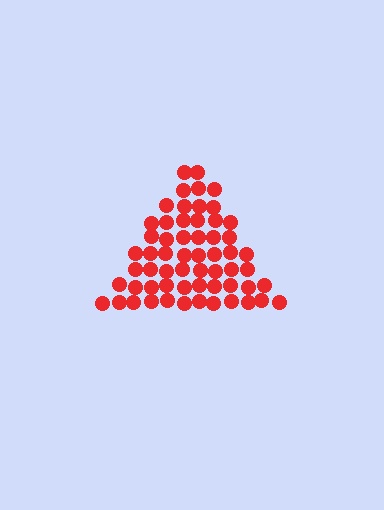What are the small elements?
The small elements are circles.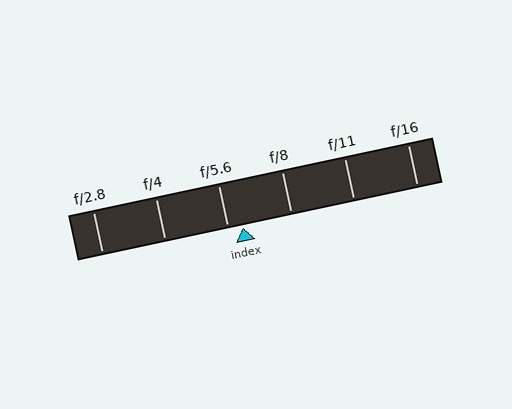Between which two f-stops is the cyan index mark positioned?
The index mark is between f/5.6 and f/8.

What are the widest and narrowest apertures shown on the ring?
The widest aperture shown is f/2.8 and the narrowest is f/16.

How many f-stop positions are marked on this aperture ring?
There are 6 f-stop positions marked.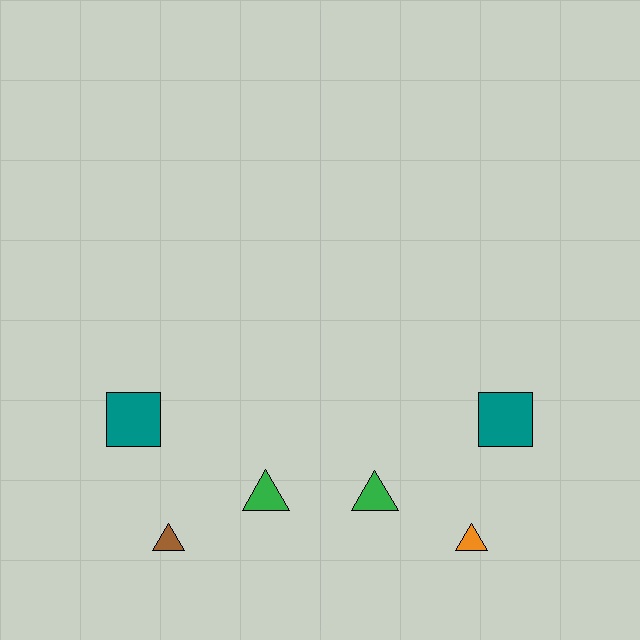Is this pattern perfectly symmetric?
No, the pattern is not perfectly symmetric. The orange triangle on the right side breaks the symmetry — its mirror counterpart is brown.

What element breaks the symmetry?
The orange triangle on the right side breaks the symmetry — its mirror counterpart is brown.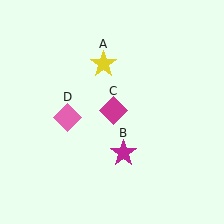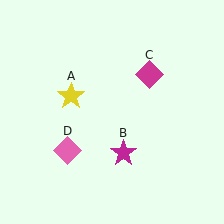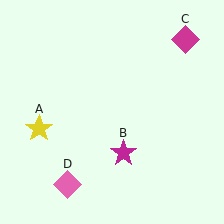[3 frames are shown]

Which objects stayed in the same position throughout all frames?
Magenta star (object B) remained stationary.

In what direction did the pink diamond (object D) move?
The pink diamond (object D) moved down.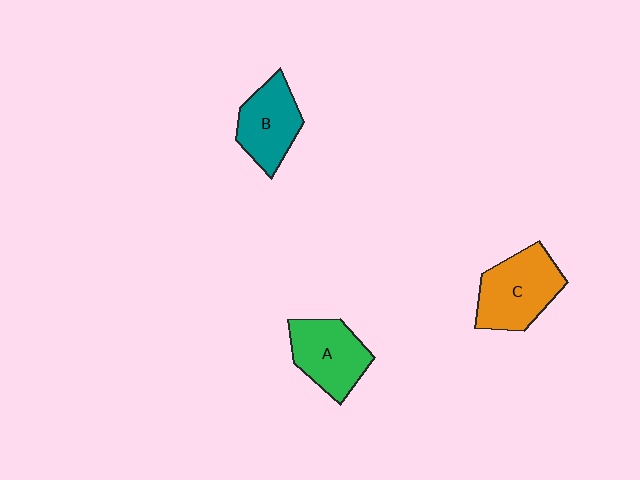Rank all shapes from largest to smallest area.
From largest to smallest: C (orange), A (green), B (teal).